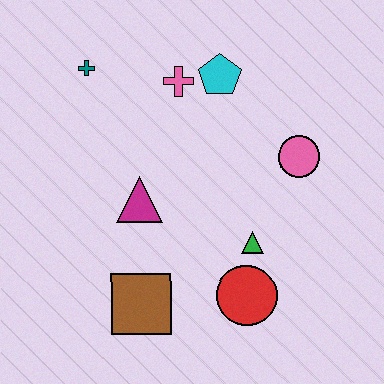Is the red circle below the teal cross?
Yes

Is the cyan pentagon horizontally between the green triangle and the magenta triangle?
Yes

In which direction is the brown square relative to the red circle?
The brown square is to the left of the red circle.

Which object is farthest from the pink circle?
The teal cross is farthest from the pink circle.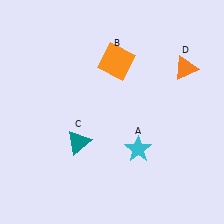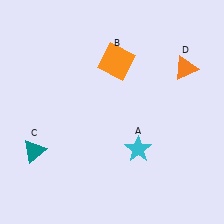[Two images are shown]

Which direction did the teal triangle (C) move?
The teal triangle (C) moved left.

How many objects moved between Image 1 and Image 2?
1 object moved between the two images.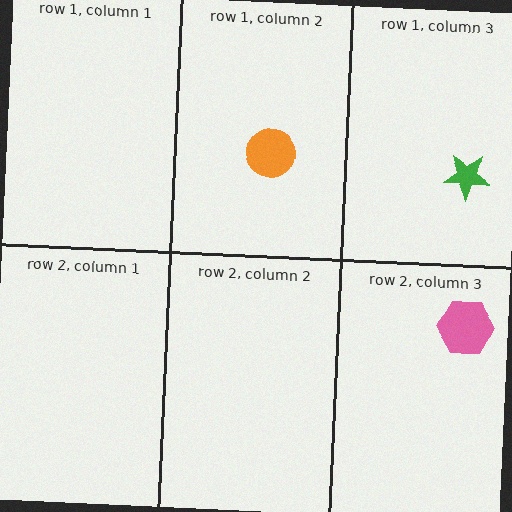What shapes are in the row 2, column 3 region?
The yellow pentagon, the pink hexagon.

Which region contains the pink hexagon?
The row 2, column 3 region.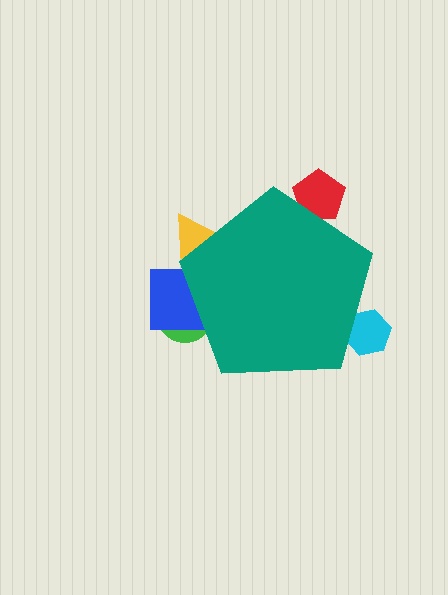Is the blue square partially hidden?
Yes, the blue square is partially hidden behind the teal pentagon.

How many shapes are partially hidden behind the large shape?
5 shapes are partially hidden.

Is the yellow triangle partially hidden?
Yes, the yellow triangle is partially hidden behind the teal pentagon.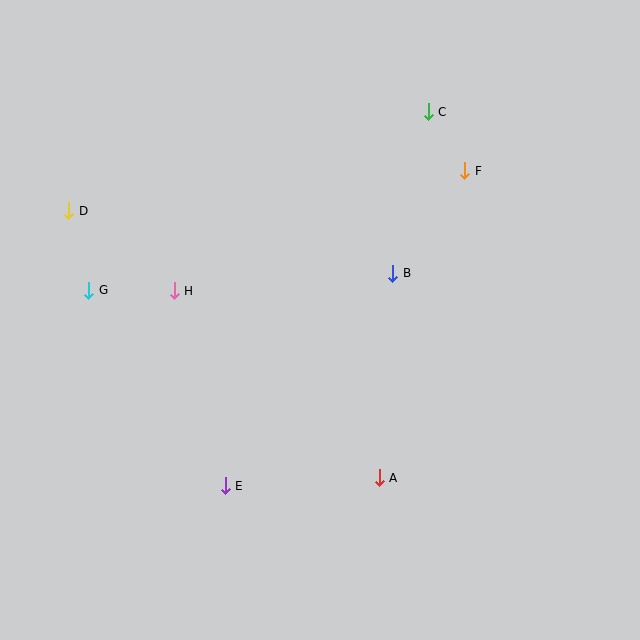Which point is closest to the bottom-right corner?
Point A is closest to the bottom-right corner.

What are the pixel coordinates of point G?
Point G is at (89, 290).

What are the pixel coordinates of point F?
Point F is at (465, 171).